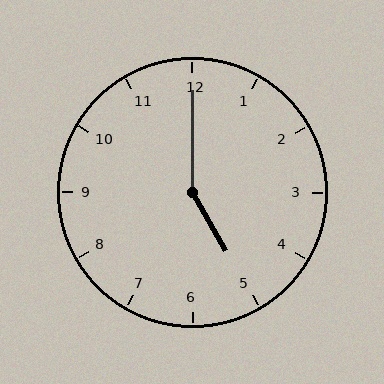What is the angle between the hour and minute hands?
Approximately 150 degrees.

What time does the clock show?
5:00.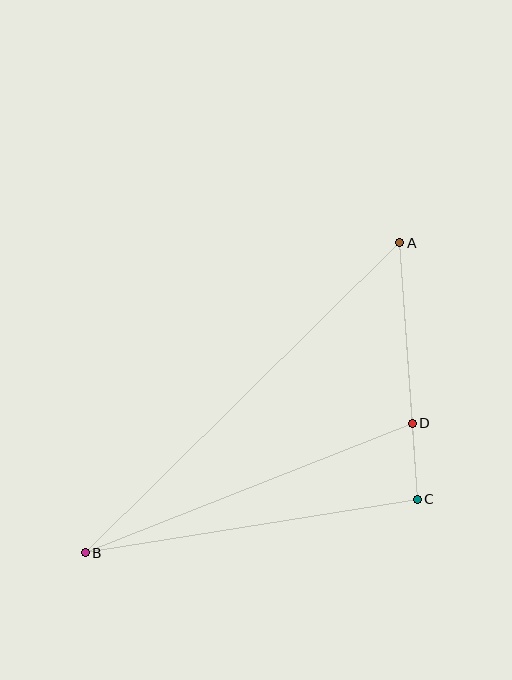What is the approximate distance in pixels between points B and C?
The distance between B and C is approximately 336 pixels.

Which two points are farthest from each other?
Points A and B are farthest from each other.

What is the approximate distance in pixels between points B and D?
The distance between B and D is approximately 352 pixels.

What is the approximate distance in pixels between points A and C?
The distance between A and C is approximately 257 pixels.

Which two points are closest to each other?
Points C and D are closest to each other.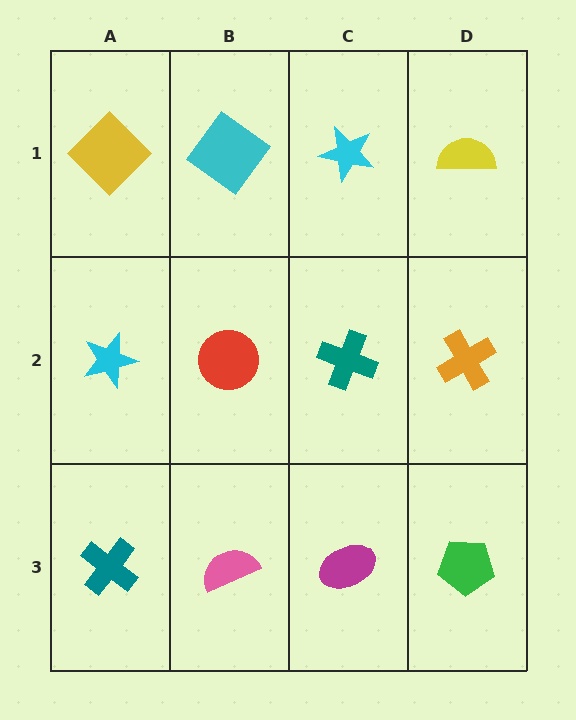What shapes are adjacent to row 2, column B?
A cyan diamond (row 1, column B), a pink semicircle (row 3, column B), a cyan star (row 2, column A), a teal cross (row 2, column C).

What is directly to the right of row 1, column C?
A yellow semicircle.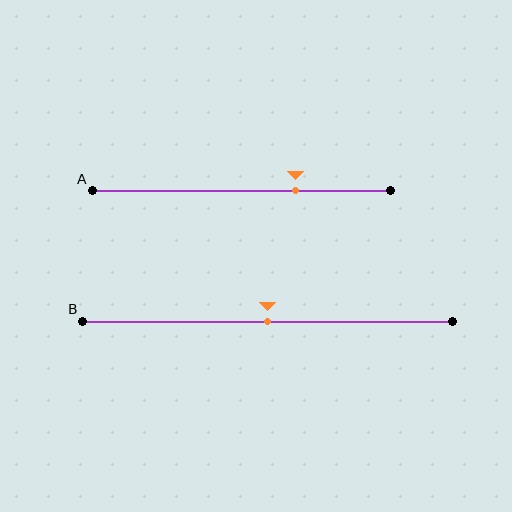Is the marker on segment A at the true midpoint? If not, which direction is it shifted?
No, the marker on segment A is shifted to the right by about 18% of the segment length.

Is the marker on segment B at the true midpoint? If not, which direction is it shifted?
Yes, the marker on segment B is at the true midpoint.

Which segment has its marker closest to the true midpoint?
Segment B has its marker closest to the true midpoint.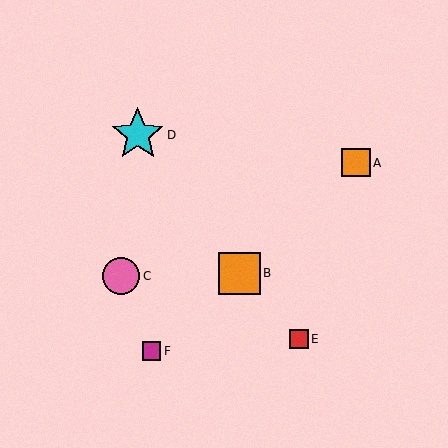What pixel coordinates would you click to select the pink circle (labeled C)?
Click at (121, 276) to select the pink circle C.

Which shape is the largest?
The cyan star (labeled D) is the largest.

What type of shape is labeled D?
Shape D is a cyan star.